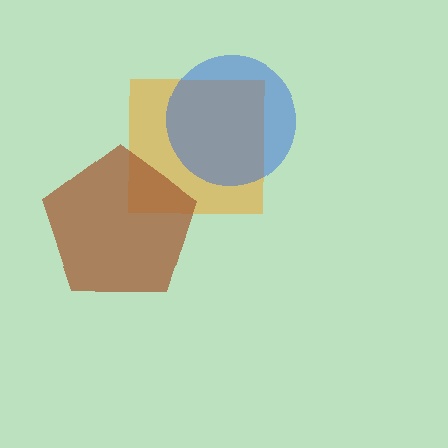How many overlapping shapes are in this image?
There are 3 overlapping shapes in the image.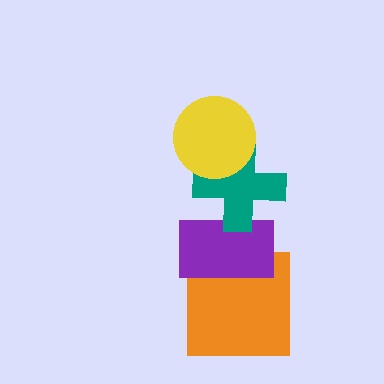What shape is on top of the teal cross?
The yellow circle is on top of the teal cross.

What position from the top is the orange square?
The orange square is 4th from the top.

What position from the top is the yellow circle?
The yellow circle is 1st from the top.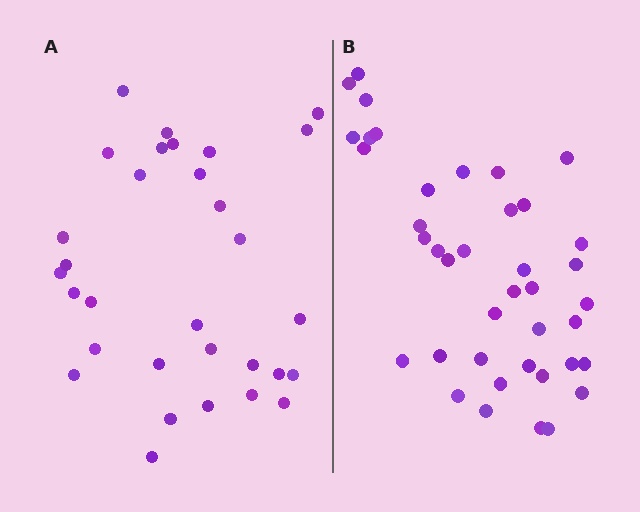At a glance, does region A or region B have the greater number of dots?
Region B (the right region) has more dots.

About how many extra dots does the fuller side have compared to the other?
Region B has roughly 8 or so more dots than region A.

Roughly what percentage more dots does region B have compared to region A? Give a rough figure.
About 30% more.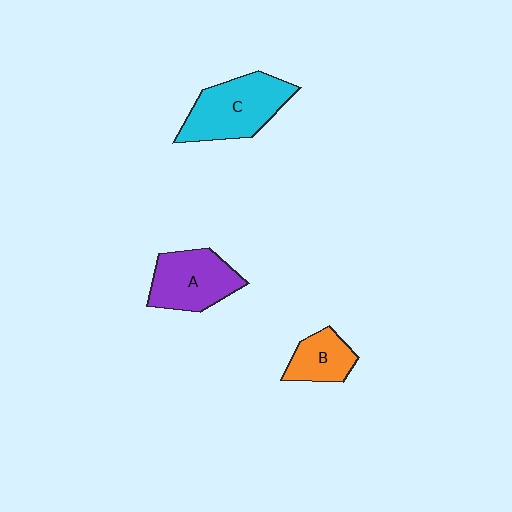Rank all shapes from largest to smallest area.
From largest to smallest: C (cyan), A (purple), B (orange).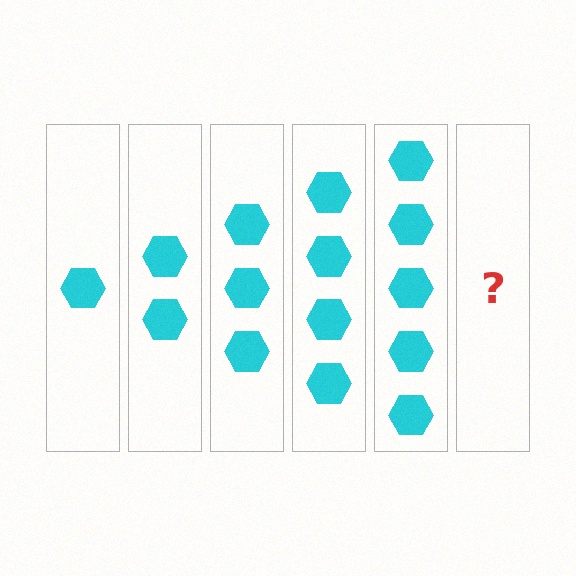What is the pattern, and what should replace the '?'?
The pattern is that each step adds one more hexagon. The '?' should be 6 hexagons.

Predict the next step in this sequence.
The next step is 6 hexagons.